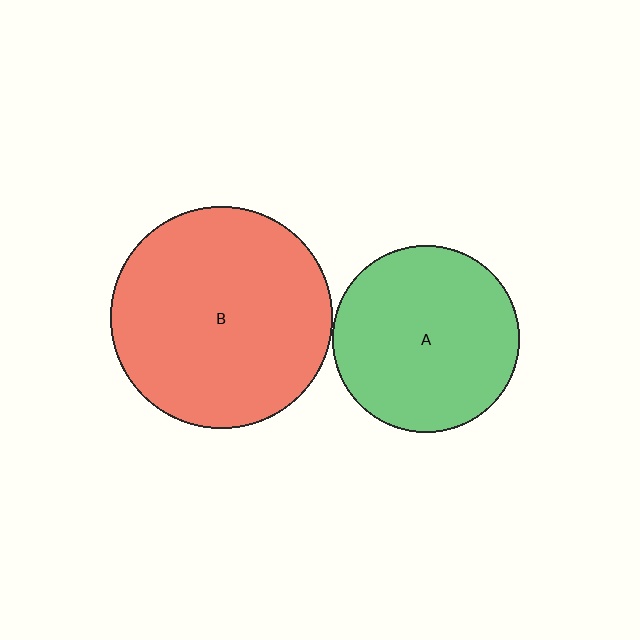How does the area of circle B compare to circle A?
Approximately 1.4 times.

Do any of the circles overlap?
No, none of the circles overlap.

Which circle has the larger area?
Circle B (red).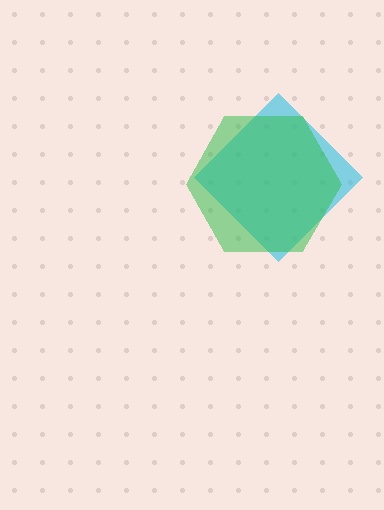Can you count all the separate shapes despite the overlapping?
Yes, there are 2 separate shapes.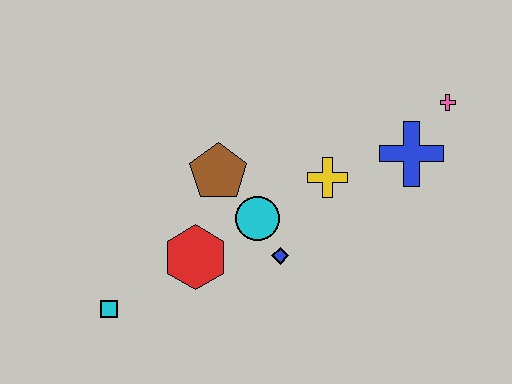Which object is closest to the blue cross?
The pink cross is closest to the blue cross.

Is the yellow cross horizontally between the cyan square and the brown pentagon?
No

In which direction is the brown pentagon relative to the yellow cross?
The brown pentagon is to the left of the yellow cross.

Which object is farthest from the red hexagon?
The pink cross is farthest from the red hexagon.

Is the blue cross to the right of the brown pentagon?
Yes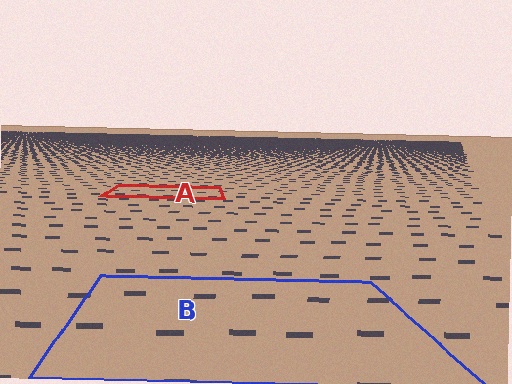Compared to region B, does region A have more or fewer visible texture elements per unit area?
Region A has more texture elements per unit area — they are packed more densely because it is farther away.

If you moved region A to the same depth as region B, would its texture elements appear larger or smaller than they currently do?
They would appear larger. At a closer depth, the same texture elements are projected at a bigger on-screen size.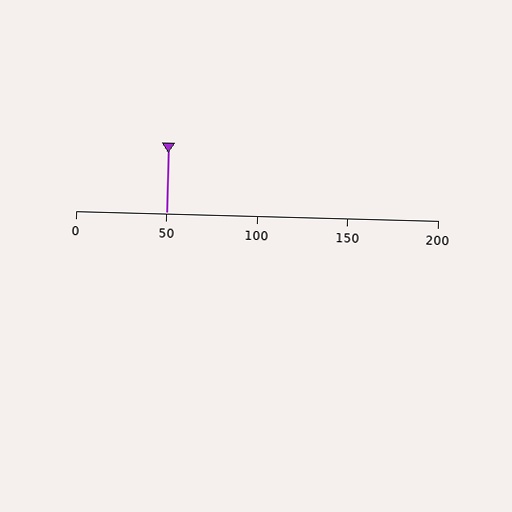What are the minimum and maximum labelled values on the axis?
The axis runs from 0 to 200.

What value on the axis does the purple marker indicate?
The marker indicates approximately 50.